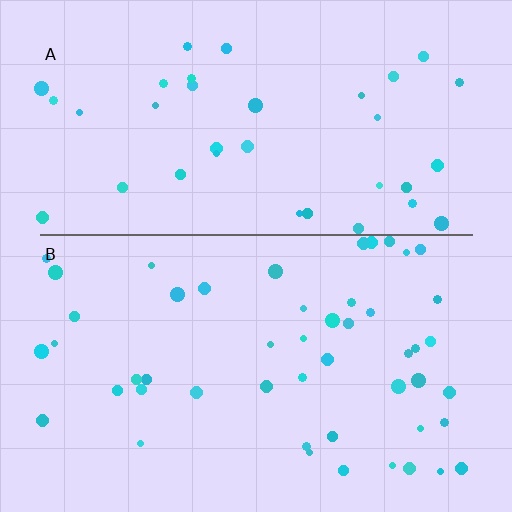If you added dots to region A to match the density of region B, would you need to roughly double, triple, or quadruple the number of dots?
Approximately double.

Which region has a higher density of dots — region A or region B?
B (the bottom).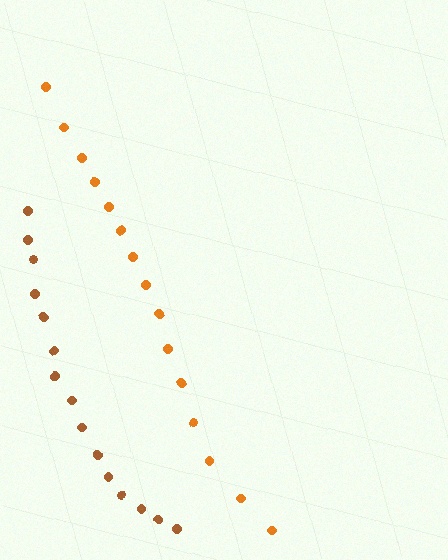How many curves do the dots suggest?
There are 2 distinct paths.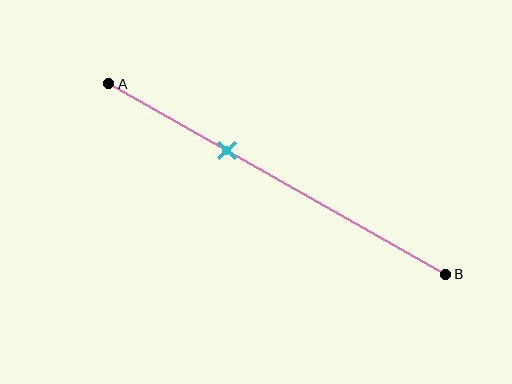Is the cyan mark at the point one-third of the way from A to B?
Yes, the mark is approximately at the one-third point.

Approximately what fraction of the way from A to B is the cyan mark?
The cyan mark is approximately 35% of the way from A to B.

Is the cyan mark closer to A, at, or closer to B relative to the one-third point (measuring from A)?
The cyan mark is approximately at the one-third point of segment AB.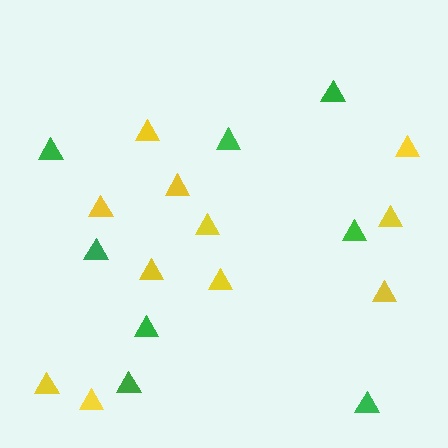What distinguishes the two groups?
There are 2 groups: one group of yellow triangles (11) and one group of green triangles (8).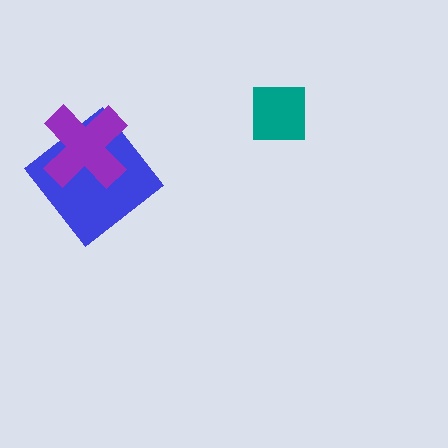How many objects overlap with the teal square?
0 objects overlap with the teal square.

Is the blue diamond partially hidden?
Yes, it is partially covered by another shape.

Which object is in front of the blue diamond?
The purple cross is in front of the blue diamond.